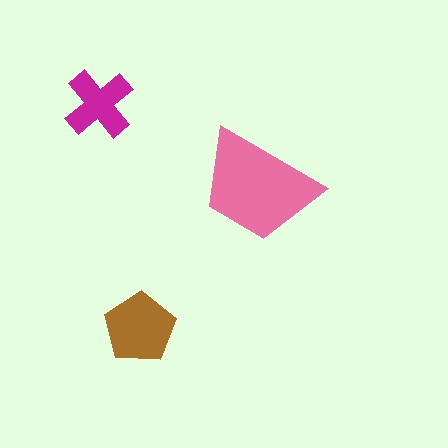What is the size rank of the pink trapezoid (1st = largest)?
1st.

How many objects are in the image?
There are 3 objects in the image.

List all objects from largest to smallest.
The pink trapezoid, the brown pentagon, the magenta cross.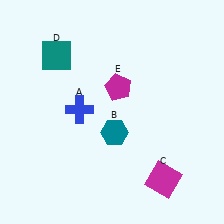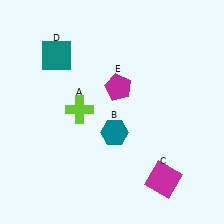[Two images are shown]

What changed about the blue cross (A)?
In Image 1, A is blue. In Image 2, it changed to lime.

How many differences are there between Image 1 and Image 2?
There is 1 difference between the two images.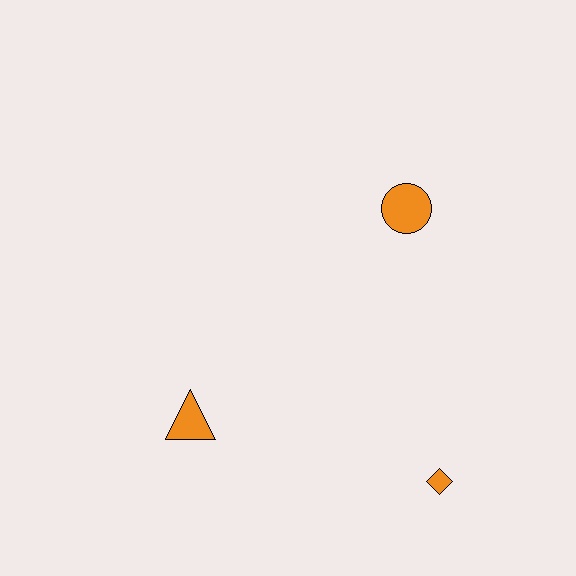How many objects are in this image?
There are 3 objects.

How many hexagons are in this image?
There are no hexagons.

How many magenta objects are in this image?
There are no magenta objects.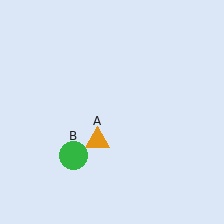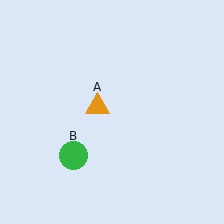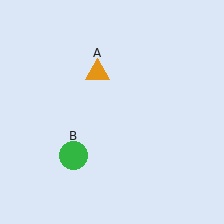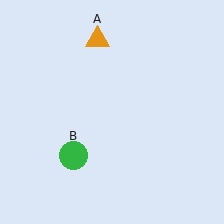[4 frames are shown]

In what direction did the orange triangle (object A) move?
The orange triangle (object A) moved up.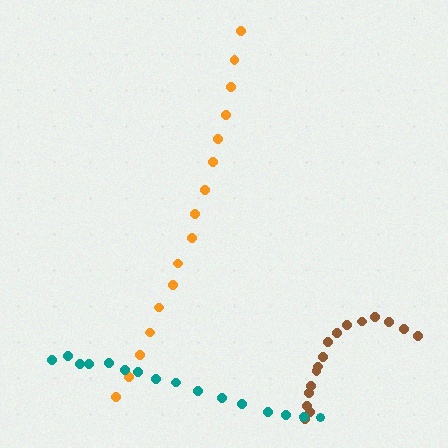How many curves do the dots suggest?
There are 3 distinct paths.